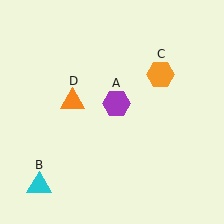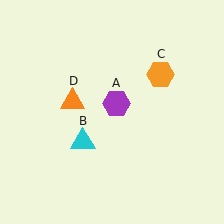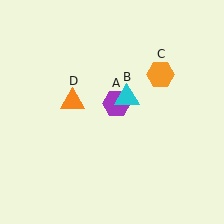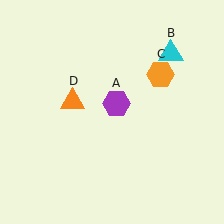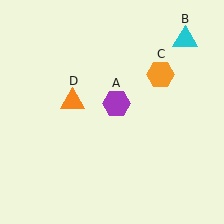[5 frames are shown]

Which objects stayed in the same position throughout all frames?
Purple hexagon (object A) and orange hexagon (object C) and orange triangle (object D) remained stationary.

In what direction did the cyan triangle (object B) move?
The cyan triangle (object B) moved up and to the right.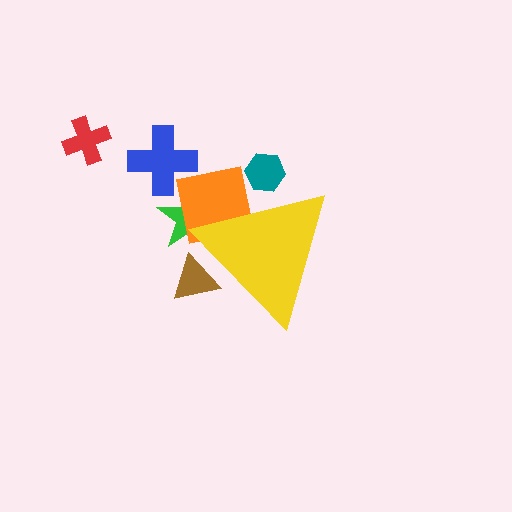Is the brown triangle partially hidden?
Yes, the brown triangle is partially hidden behind the yellow triangle.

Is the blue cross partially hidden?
No, the blue cross is fully visible.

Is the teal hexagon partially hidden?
Yes, the teal hexagon is partially hidden behind the yellow triangle.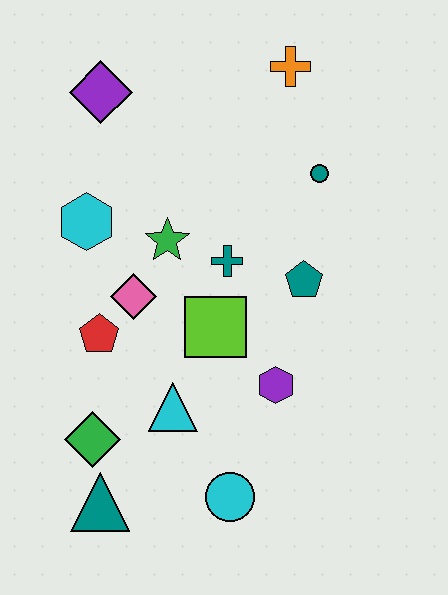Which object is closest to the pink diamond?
The red pentagon is closest to the pink diamond.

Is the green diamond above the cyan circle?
Yes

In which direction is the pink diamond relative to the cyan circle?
The pink diamond is above the cyan circle.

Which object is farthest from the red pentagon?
The orange cross is farthest from the red pentagon.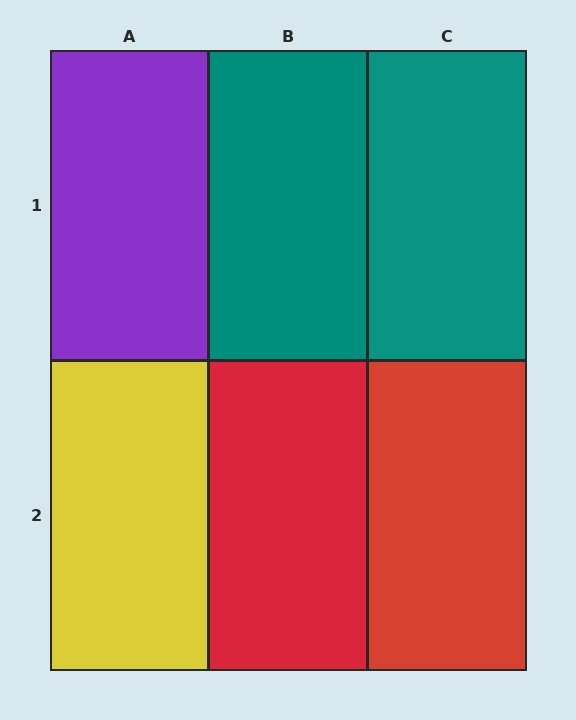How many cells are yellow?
1 cell is yellow.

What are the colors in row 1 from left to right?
Purple, teal, teal.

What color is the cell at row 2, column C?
Red.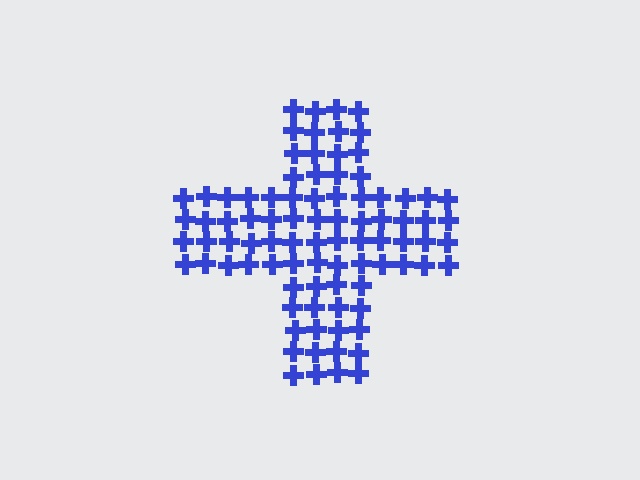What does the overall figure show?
The overall figure shows a cross.